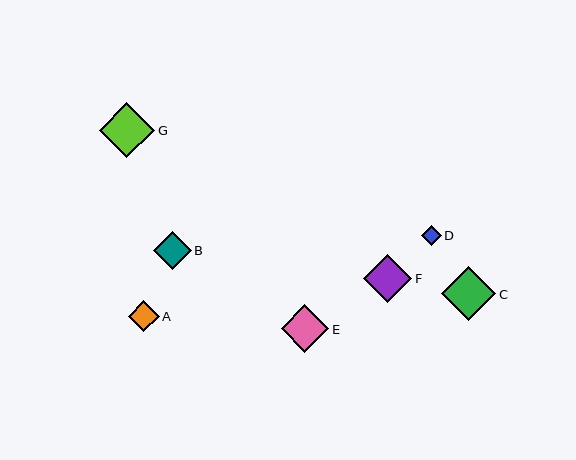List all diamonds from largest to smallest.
From largest to smallest: G, C, F, E, B, A, D.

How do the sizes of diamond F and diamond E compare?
Diamond F and diamond E are approximately the same size.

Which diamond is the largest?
Diamond G is the largest with a size of approximately 56 pixels.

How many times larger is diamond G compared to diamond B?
Diamond G is approximately 1.5 times the size of diamond B.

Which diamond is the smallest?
Diamond D is the smallest with a size of approximately 20 pixels.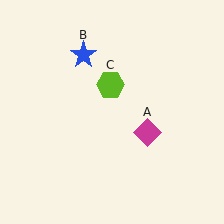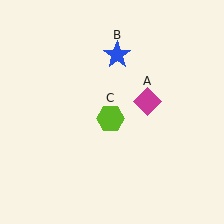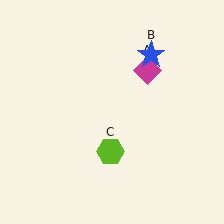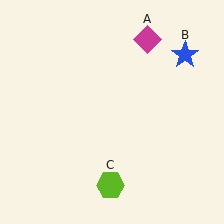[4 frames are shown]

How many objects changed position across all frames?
3 objects changed position: magenta diamond (object A), blue star (object B), lime hexagon (object C).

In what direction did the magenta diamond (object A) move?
The magenta diamond (object A) moved up.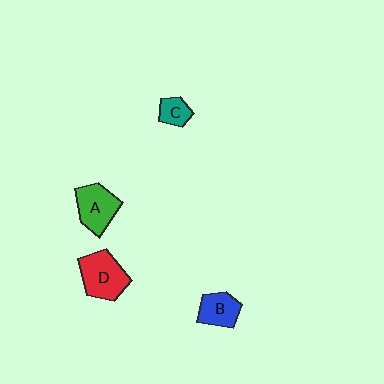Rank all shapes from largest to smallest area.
From largest to smallest: D (red), A (green), B (blue), C (teal).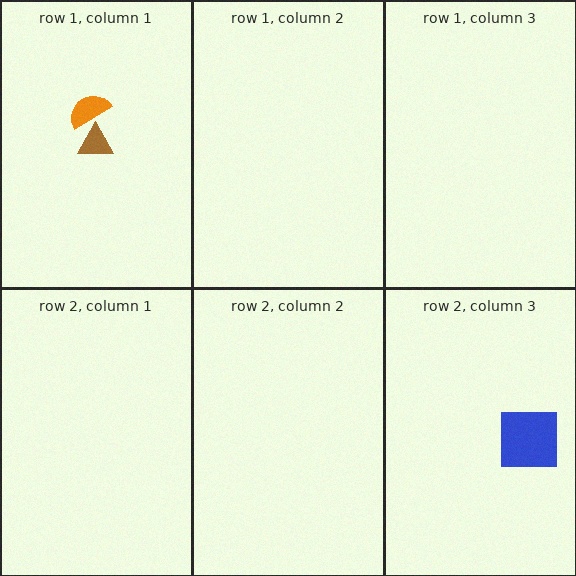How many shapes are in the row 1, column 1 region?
2.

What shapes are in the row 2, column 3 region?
The blue square.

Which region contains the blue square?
The row 2, column 3 region.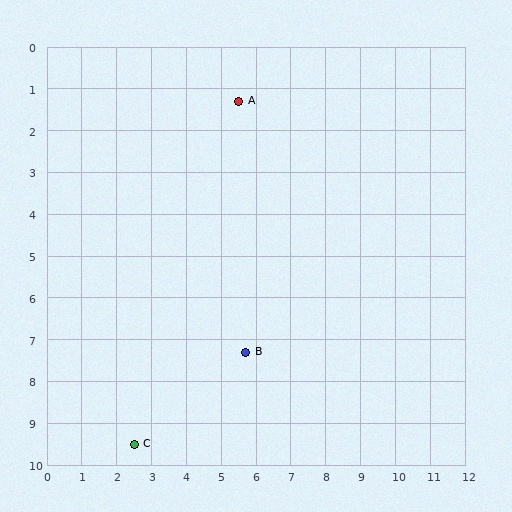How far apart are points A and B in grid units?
Points A and B are about 6.0 grid units apart.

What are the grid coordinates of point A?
Point A is at approximately (5.5, 1.3).